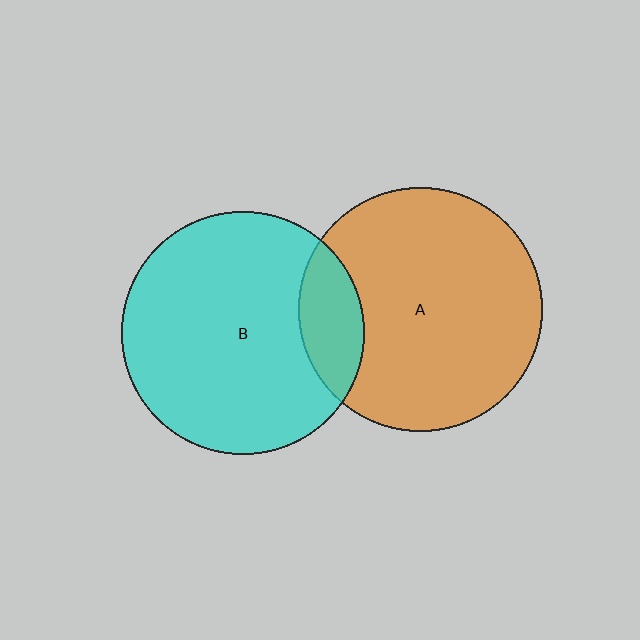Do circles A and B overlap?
Yes.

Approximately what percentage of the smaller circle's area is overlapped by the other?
Approximately 15%.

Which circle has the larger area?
Circle A (orange).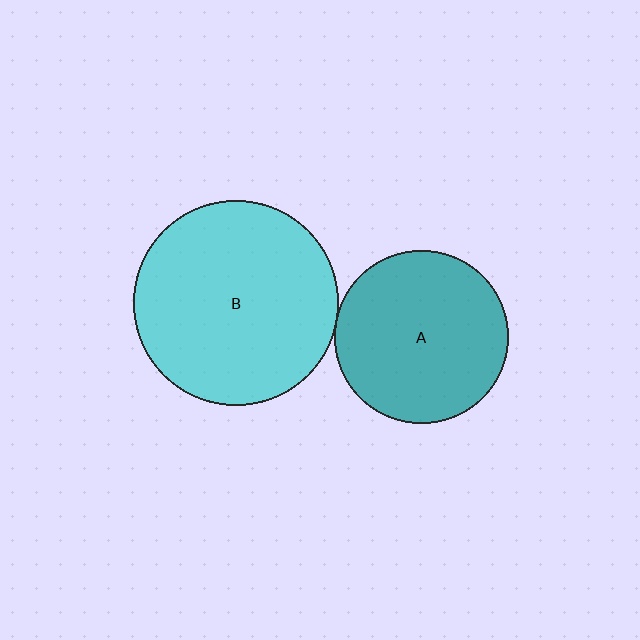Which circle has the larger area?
Circle B (cyan).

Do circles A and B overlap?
Yes.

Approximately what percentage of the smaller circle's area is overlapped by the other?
Approximately 5%.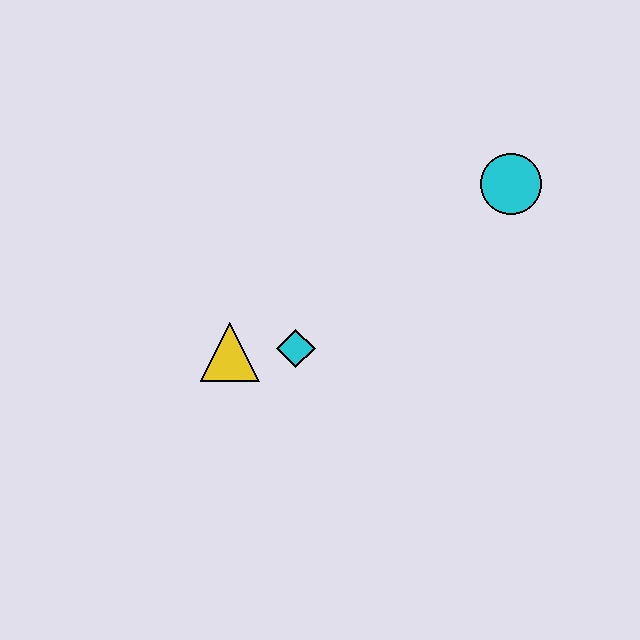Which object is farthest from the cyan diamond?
The cyan circle is farthest from the cyan diamond.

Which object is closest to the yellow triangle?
The cyan diamond is closest to the yellow triangle.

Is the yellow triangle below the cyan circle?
Yes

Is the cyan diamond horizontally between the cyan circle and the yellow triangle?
Yes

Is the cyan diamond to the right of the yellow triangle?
Yes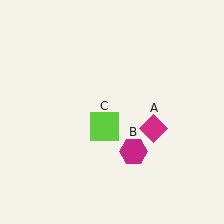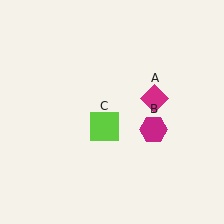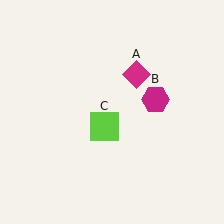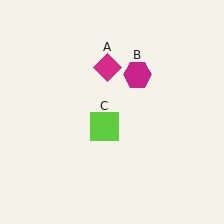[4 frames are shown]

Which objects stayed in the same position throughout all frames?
Lime square (object C) remained stationary.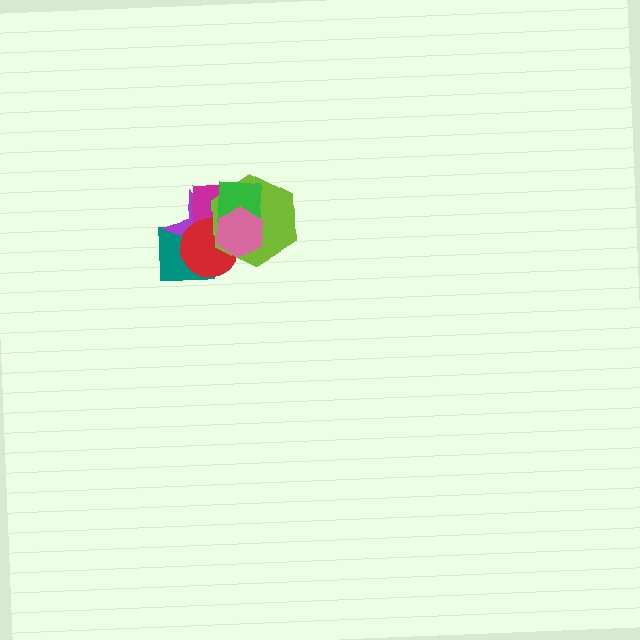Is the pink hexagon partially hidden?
No, no other shape covers it.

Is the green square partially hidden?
Yes, it is partially covered by another shape.